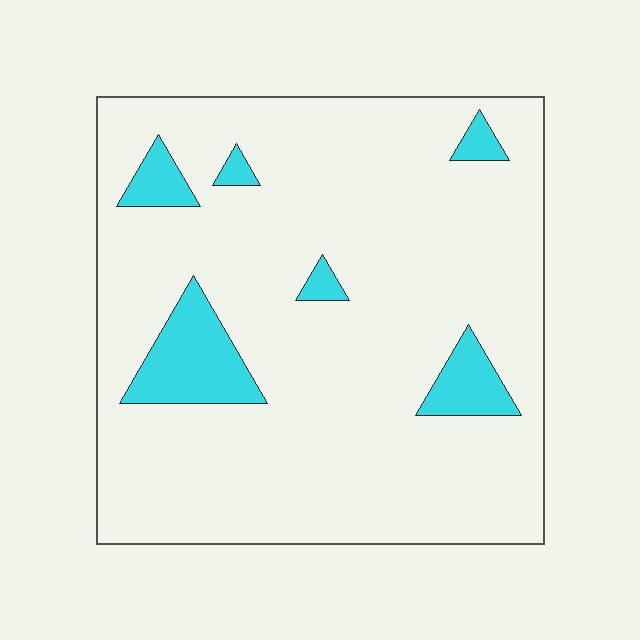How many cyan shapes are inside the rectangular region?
6.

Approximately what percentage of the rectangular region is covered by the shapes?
Approximately 10%.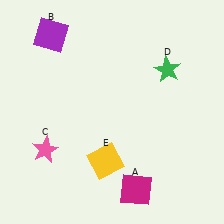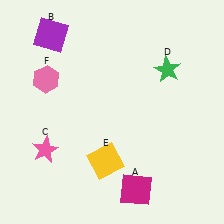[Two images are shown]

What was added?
A pink hexagon (F) was added in Image 2.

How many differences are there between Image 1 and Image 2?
There is 1 difference between the two images.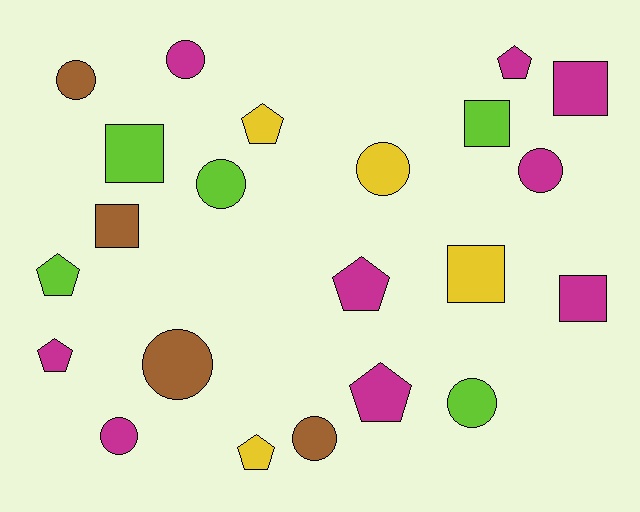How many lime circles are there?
There are 2 lime circles.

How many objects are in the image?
There are 22 objects.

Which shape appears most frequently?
Circle, with 9 objects.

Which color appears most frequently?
Magenta, with 9 objects.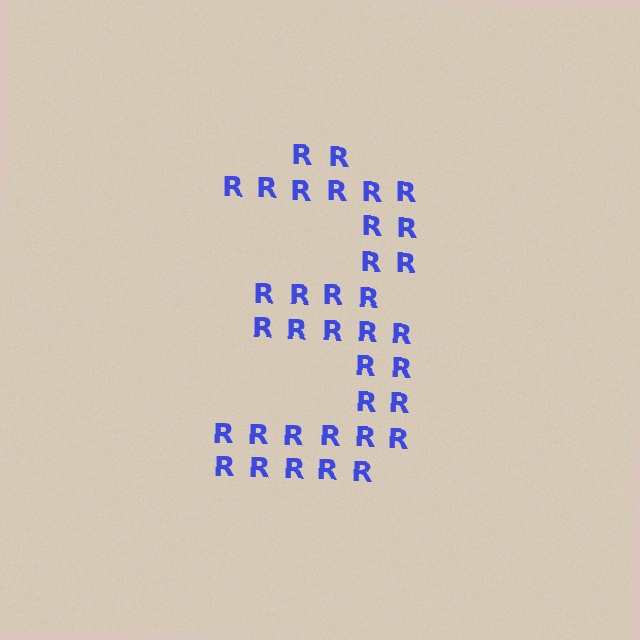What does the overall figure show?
The overall figure shows the digit 3.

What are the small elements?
The small elements are letter R's.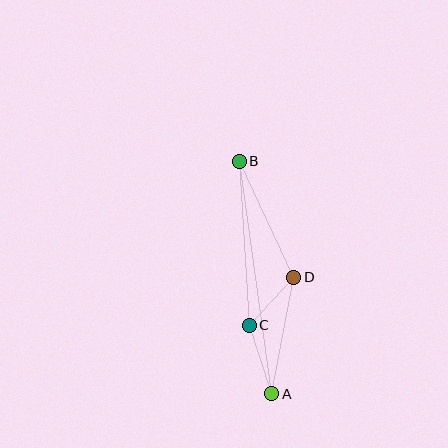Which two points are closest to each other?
Points C and D are closest to each other.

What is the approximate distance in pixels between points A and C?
The distance between A and C is approximately 72 pixels.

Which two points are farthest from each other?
Points A and B are farthest from each other.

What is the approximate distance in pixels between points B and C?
The distance between B and C is approximately 164 pixels.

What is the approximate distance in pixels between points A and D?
The distance between A and D is approximately 119 pixels.